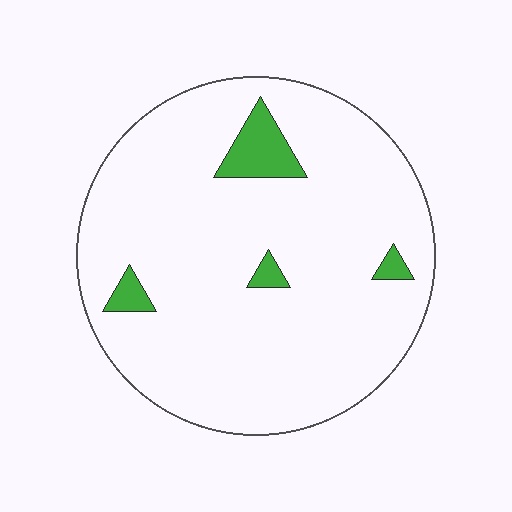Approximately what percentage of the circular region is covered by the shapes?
Approximately 5%.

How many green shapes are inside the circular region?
4.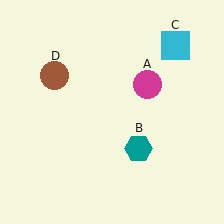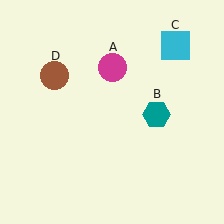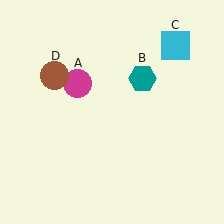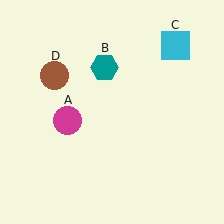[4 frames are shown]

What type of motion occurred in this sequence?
The magenta circle (object A), teal hexagon (object B) rotated counterclockwise around the center of the scene.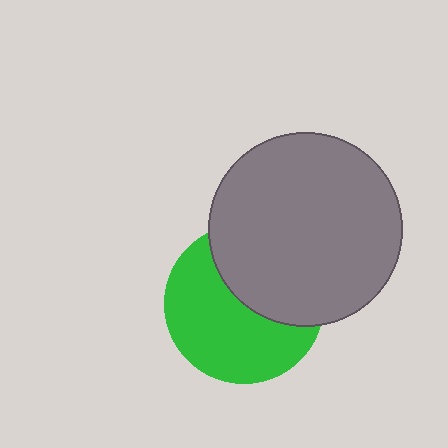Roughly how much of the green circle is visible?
About half of it is visible (roughly 58%).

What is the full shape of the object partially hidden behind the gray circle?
The partially hidden object is a green circle.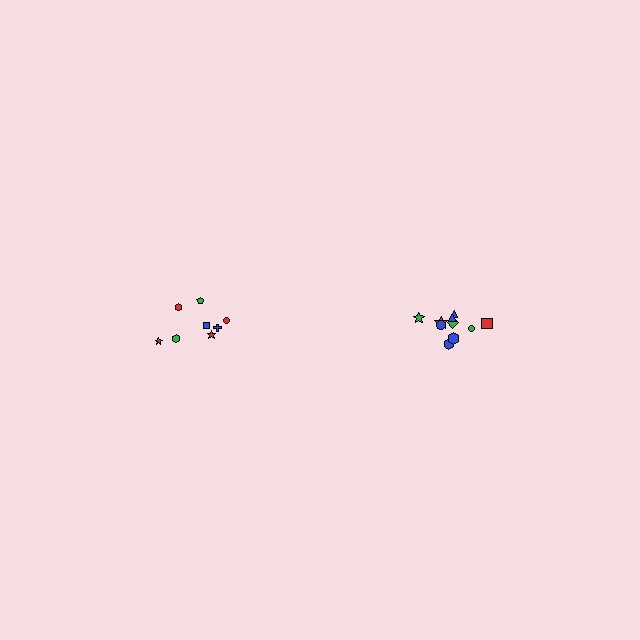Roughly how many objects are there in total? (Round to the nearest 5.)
Roughly 20 objects in total.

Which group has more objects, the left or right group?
The right group.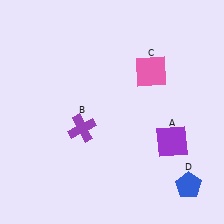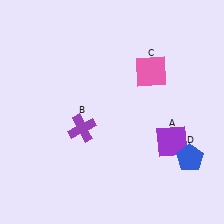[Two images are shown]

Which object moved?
The blue pentagon (D) moved up.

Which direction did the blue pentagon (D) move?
The blue pentagon (D) moved up.